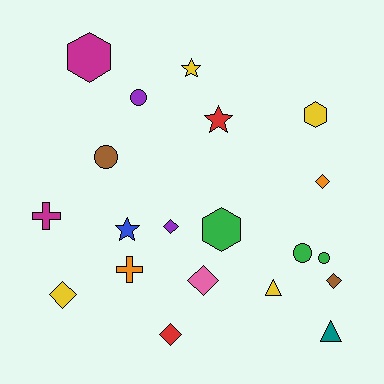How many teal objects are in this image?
There is 1 teal object.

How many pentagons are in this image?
There are no pentagons.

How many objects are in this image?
There are 20 objects.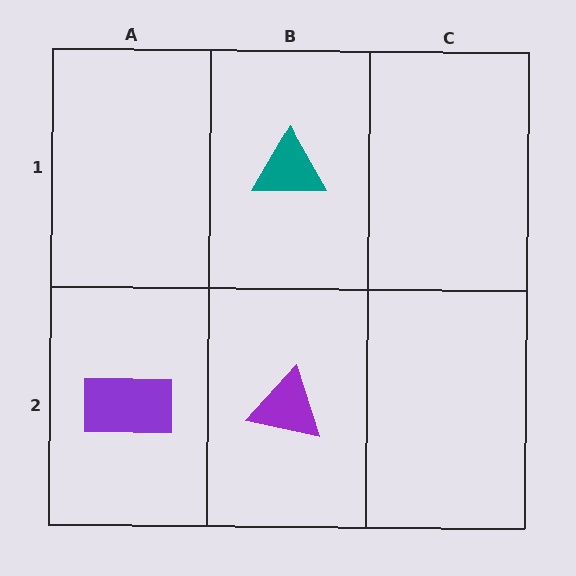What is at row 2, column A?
A purple rectangle.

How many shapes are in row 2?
2 shapes.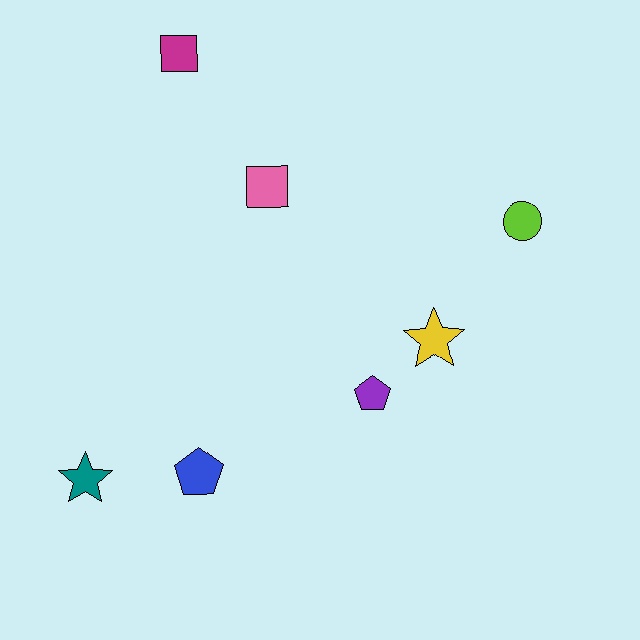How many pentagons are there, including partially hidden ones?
There are 2 pentagons.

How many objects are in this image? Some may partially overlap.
There are 7 objects.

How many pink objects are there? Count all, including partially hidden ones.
There is 1 pink object.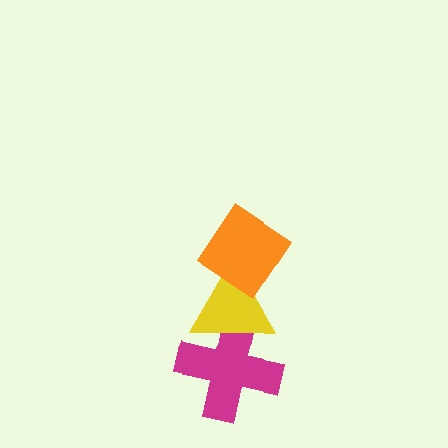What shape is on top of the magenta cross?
The yellow triangle is on top of the magenta cross.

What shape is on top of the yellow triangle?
The orange diamond is on top of the yellow triangle.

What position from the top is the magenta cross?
The magenta cross is 3rd from the top.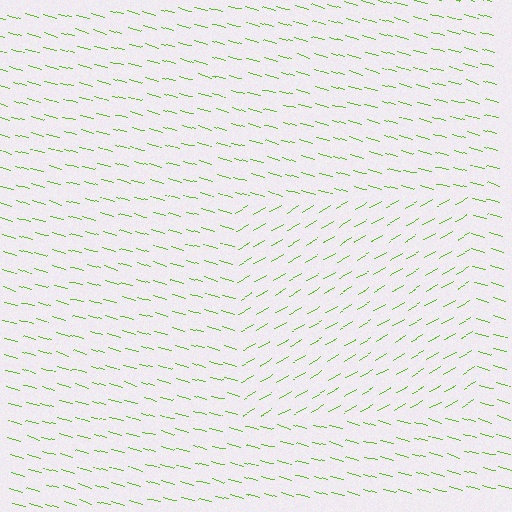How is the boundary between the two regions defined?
The boundary is defined purely by a change in line orientation (approximately 45 degrees difference). All lines are the same color and thickness.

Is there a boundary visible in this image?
Yes, there is a texture boundary formed by a change in line orientation.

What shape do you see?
I see a rectangle.